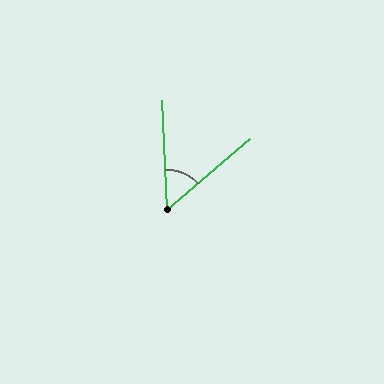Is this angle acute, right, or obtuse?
It is acute.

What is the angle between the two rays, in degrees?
Approximately 52 degrees.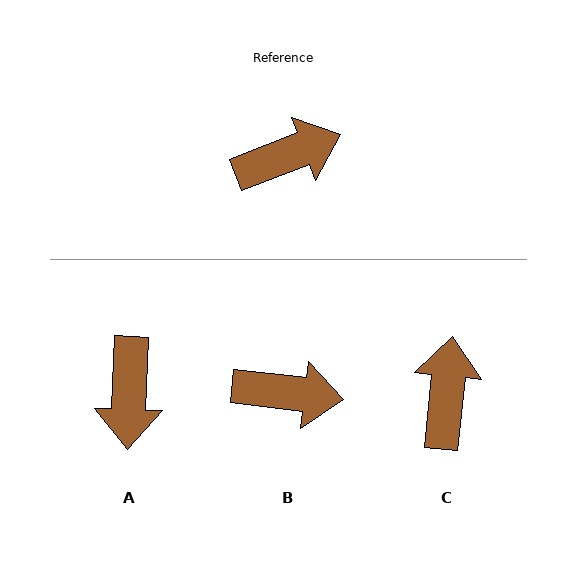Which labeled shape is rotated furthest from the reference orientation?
A, about 113 degrees away.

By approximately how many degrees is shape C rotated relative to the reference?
Approximately 63 degrees counter-clockwise.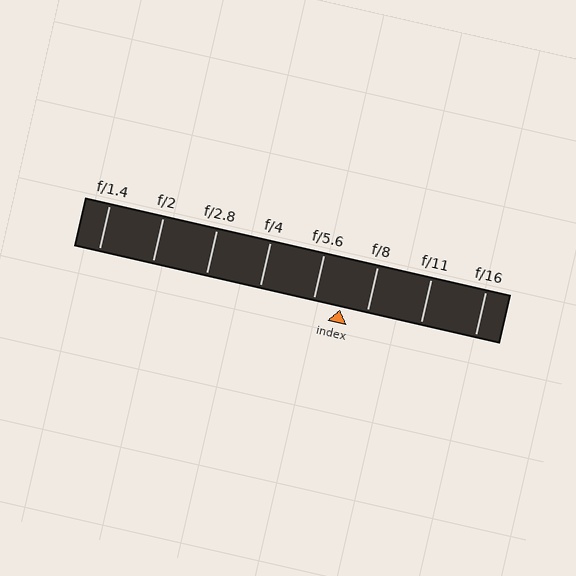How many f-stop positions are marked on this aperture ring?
There are 8 f-stop positions marked.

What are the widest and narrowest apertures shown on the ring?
The widest aperture shown is f/1.4 and the narrowest is f/16.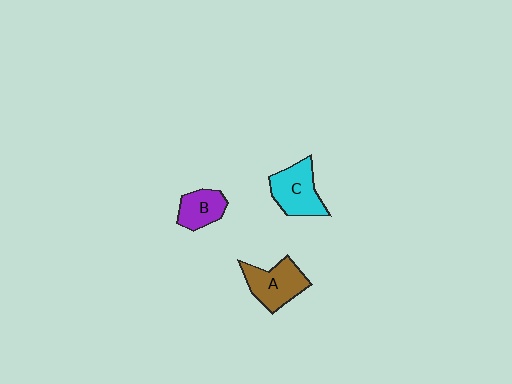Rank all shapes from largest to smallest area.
From largest to smallest: C (cyan), A (brown), B (purple).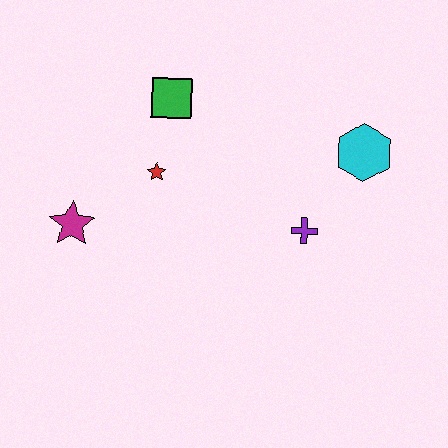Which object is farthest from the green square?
The cyan hexagon is farthest from the green square.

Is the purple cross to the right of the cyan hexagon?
No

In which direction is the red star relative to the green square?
The red star is below the green square.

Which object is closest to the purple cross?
The cyan hexagon is closest to the purple cross.